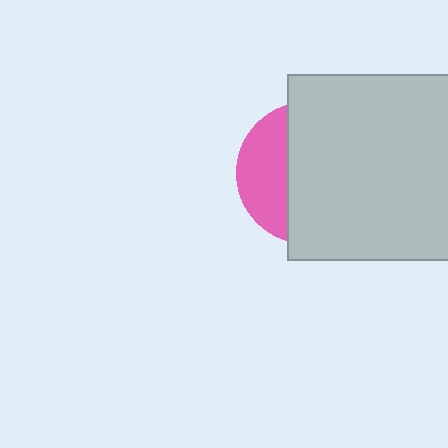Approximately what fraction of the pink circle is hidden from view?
Roughly 67% of the pink circle is hidden behind the light gray square.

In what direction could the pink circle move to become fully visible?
The pink circle could move left. That would shift it out from behind the light gray square entirely.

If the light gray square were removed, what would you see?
You would see the complete pink circle.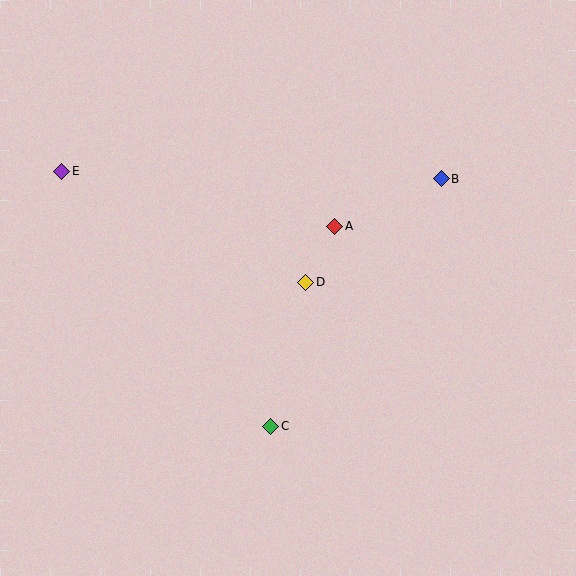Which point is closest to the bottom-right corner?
Point C is closest to the bottom-right corner.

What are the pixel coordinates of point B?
Point B is at (441, 179).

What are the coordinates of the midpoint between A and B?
The midpoint between A and B is at (388, 202).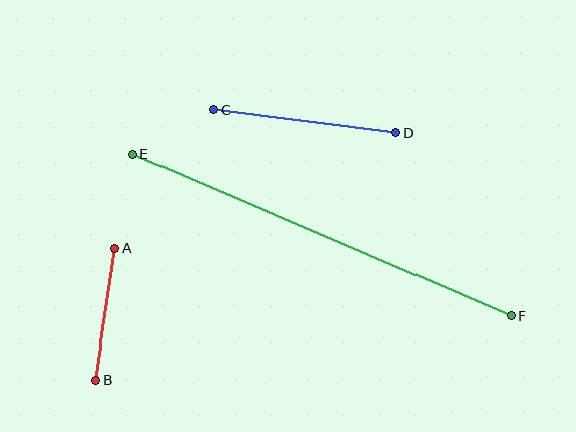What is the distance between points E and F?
The distance is approximately 412 pixels.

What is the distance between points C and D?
The distance is approximately 183 pixels.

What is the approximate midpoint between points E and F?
The midpoint is at approximately (322, 235) pixels.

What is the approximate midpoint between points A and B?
The midpoint is at approximately (105, 314) pixels.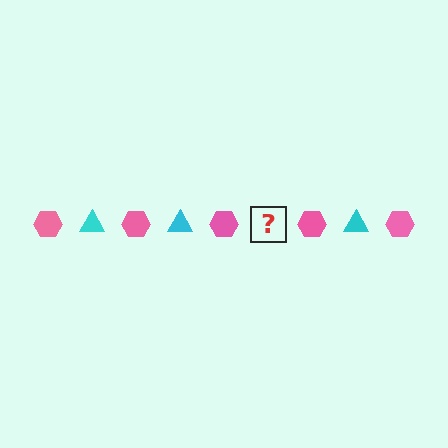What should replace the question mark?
The question mark should be replaced with a cyan triangle.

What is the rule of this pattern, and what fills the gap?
The rule is that the pattern alternates between pink hexagon and cyan triangle. The gap should be filled with a cyan triangle.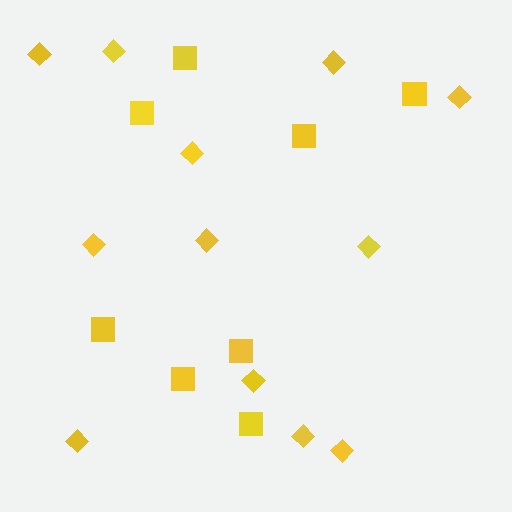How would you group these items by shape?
There are 2 groups: one group of diamonds (12) and one group of squares (8).